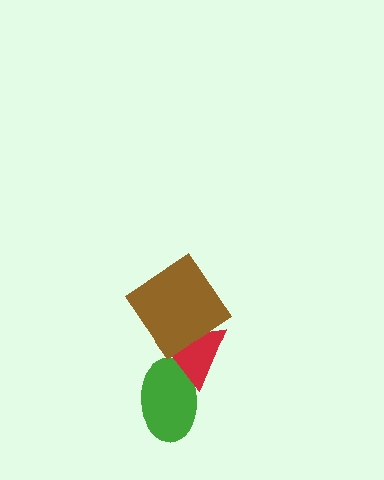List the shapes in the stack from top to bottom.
From top to bottom: the brown diamond, the red triangle, the green ellipse.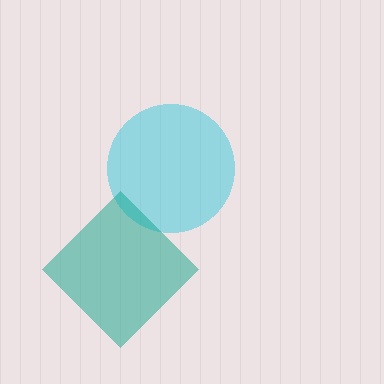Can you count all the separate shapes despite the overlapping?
Yes, there are 2 separate shapes.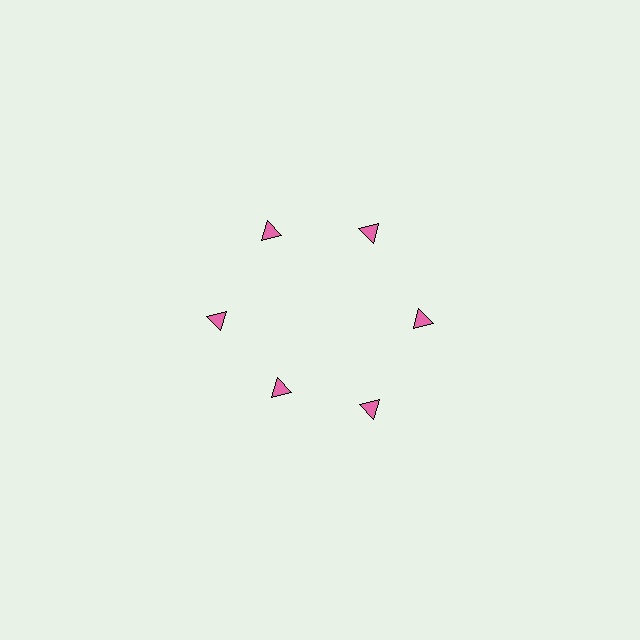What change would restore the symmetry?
The symmetry would be restored by moving it outward, back onto the ring so that all 6 triangles sit at equal angles and equal distance from the center.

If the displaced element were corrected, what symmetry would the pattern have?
It would have 6-fold rotational symmetry — the pattern would map onto itself every 60 degrees.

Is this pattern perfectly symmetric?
No. The 6 pink triangles are arranged in a ring, but one element near the 7 o'clock position is pulled inward toward the center, breaking the 6-fold rotational symmetry.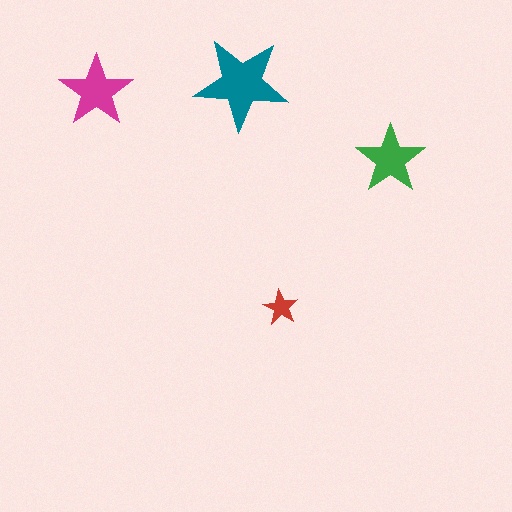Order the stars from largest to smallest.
the teal one, the magenta one, the green one, the red one.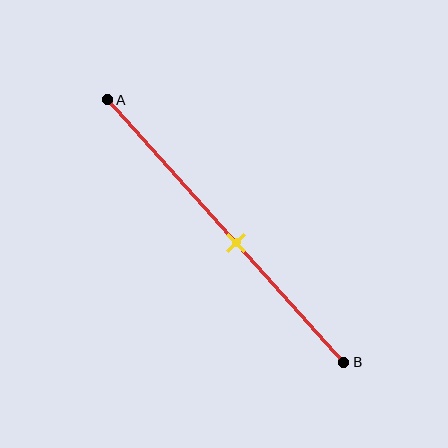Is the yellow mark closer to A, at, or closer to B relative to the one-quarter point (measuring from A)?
The yellow mark is closer to point B than the one-quarter point of segment AB.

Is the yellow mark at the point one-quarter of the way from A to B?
No, the mark is at about 55% from A, not at the 25% one-quarter point.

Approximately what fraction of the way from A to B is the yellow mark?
The yellow mark is approximately 55% of the way from A to B.